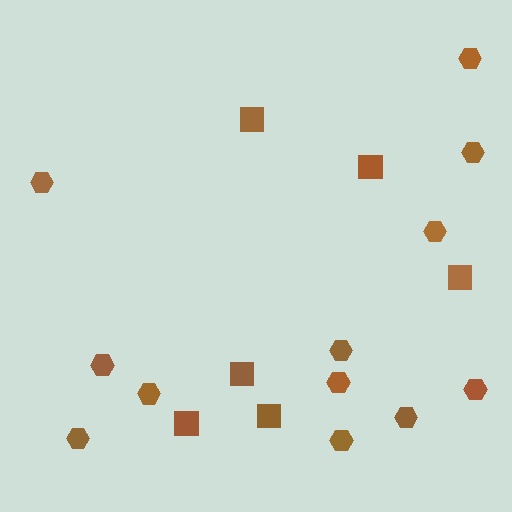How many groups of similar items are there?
There are 2 groups: one group of hexagons (12) and one group of squares (6).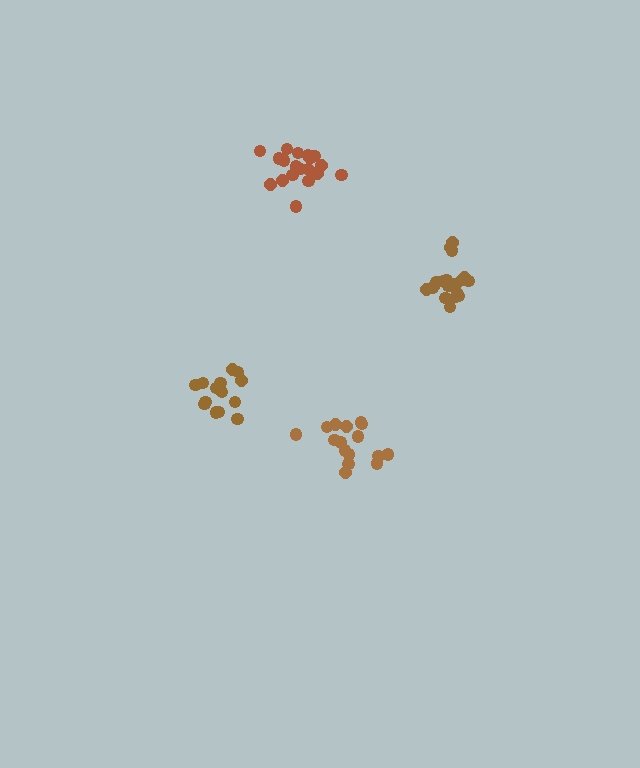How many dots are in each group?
Group 1: 21 dots, Group 2: 15 dots, Group 3: 19 dots, Group 4: 16 dots (71 total).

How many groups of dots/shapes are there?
There are 4 groups.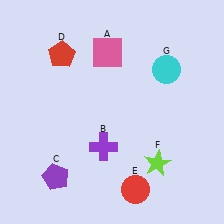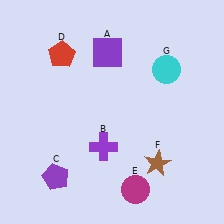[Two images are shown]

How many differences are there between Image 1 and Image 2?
There are 3 differences between the two images.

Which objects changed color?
A changed from pink to purple. E changed from red to magenta. F changed from lime to brown.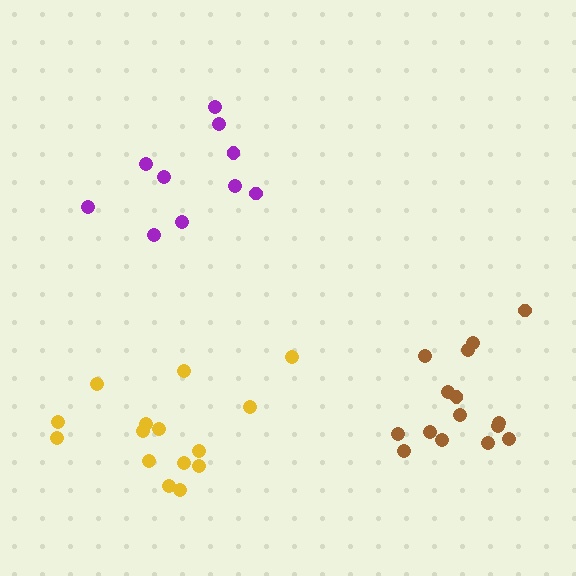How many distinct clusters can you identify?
There are 3 distinct clusters.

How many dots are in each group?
Group 1: 15 dots, Group 2: 15 dots, Group 3: 10 dots (40 total).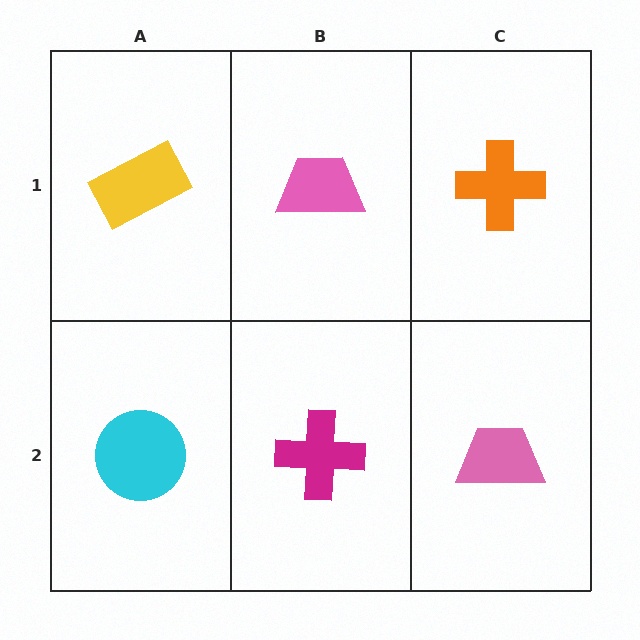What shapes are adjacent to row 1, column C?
A pink trapezoid (row 2, column C), a pink trapezoid (row 1, column B).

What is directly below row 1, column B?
A magenta cross.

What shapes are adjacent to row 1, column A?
A cyan circle (row 2, column A), a pink trapezoid (row 1, column B).